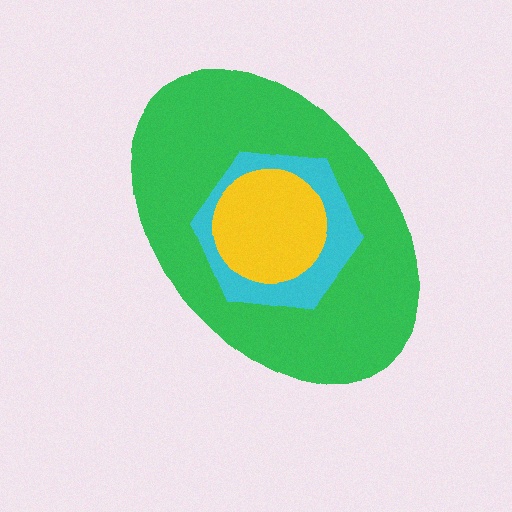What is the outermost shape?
The green ellipse.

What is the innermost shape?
The yellow circle.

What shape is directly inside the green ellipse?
The cyan hexagon.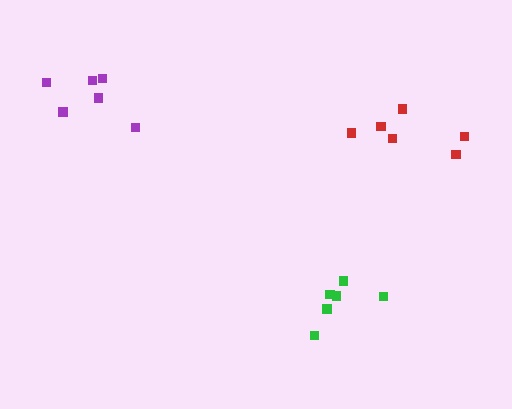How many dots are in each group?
Group 1: 6 dots, Group 2: 6 dots, Group 3: 6 dots (18 total).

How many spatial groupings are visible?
There are 3 spatial groupings.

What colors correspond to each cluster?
The clusters are colored: green, red, purple.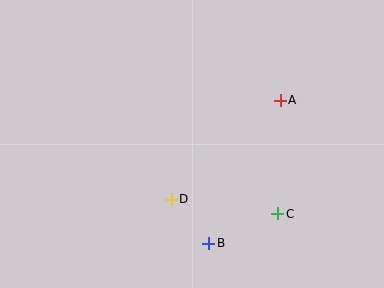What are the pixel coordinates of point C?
Point C is at (277, 214).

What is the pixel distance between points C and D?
The distance between C and D is 107 pixels.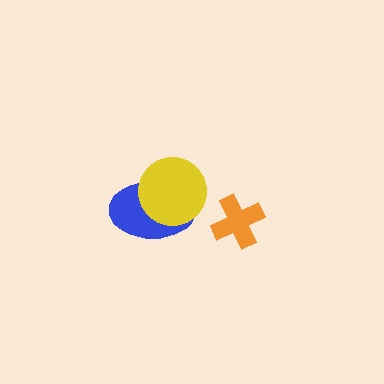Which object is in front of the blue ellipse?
The yellow circle is in front of the blue ellipse.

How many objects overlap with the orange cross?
0 objects overlap with the orange cross.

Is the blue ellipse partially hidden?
Yes, it is partially covered by another shape.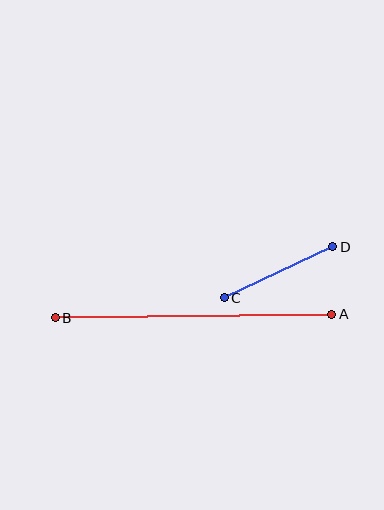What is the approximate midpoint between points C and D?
The midpoint is at approximately (279, 272) pixels.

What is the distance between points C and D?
The distance is approximately 120 pixels.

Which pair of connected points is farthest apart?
Points A and B are farthest apart.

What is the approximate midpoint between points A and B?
The midpoint is at approximately (194, 316) pixels.